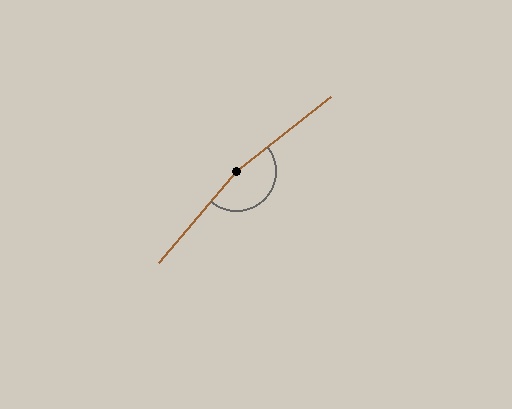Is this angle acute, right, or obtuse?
It is obtuse.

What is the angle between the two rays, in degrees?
Approximately 169 degrees.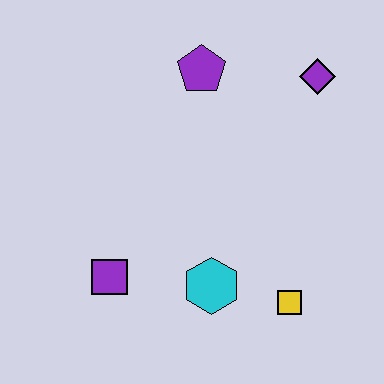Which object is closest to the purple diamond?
The purple pentagon is closest to the purple diamond.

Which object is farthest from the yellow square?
The purple pentagon is farthest from the yellow square.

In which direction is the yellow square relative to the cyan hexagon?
The yellow square is to the right of the cyan hexagon.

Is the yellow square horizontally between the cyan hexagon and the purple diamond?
Yes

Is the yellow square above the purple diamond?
No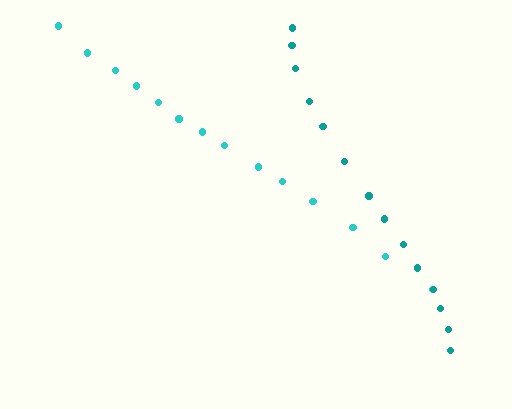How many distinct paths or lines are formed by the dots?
There are 2 distinct paths.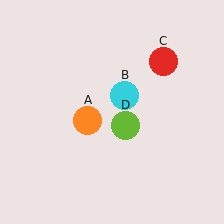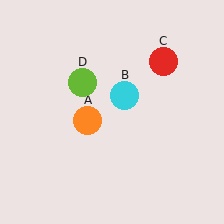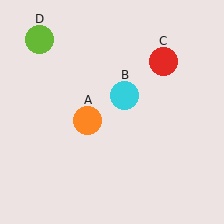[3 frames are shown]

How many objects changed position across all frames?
1 object changed position: lime circle (object D).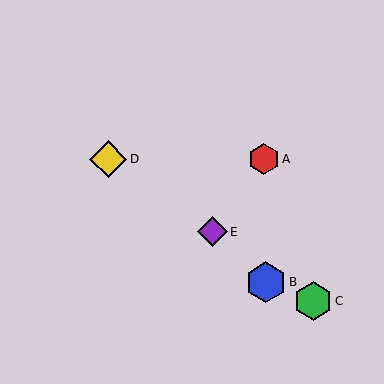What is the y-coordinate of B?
Object B is at y≈282.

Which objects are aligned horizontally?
Objects A, D are aligned horizontally.